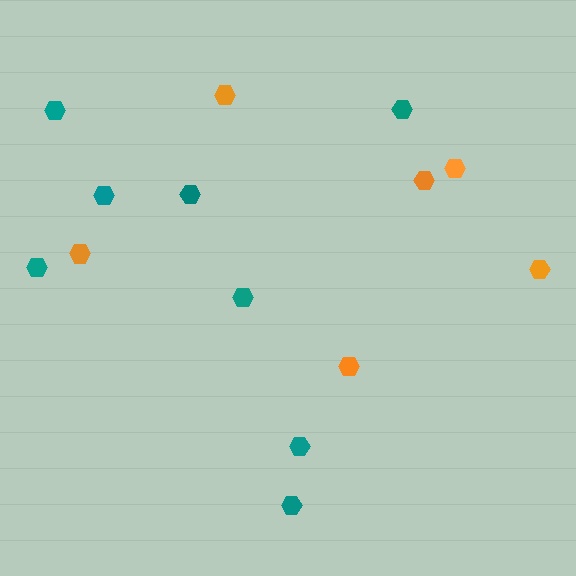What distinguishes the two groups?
There are 2 groups: one group of teal hexagons (8) and one group of orange hexagons (6).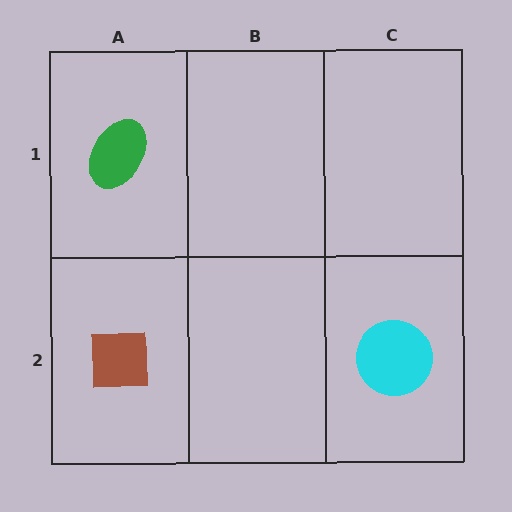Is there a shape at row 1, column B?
No, that cell is empty.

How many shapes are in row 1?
1 shape.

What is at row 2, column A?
A brown square.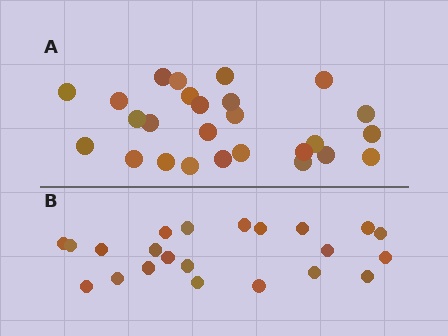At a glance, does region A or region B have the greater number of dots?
Region A (the top region) has more dots.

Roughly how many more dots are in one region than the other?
Region A has about 4 more dots than region B.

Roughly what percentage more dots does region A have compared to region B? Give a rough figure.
About 20% more.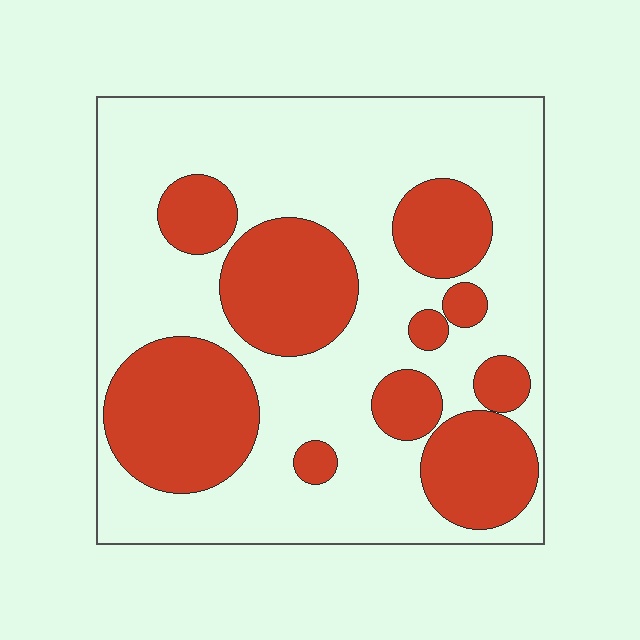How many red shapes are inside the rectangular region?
10.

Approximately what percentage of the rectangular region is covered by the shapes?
Approximately 35%.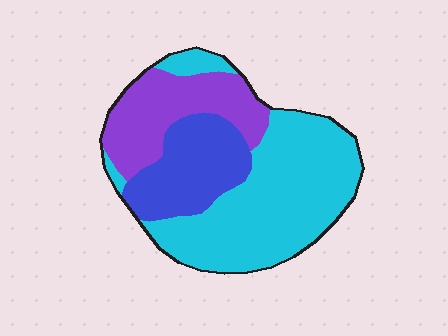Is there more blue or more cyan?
Cyan.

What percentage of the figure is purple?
Purple takes up about one quarter (1/4) of the figure.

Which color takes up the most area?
Cyan, at roughly 55%.